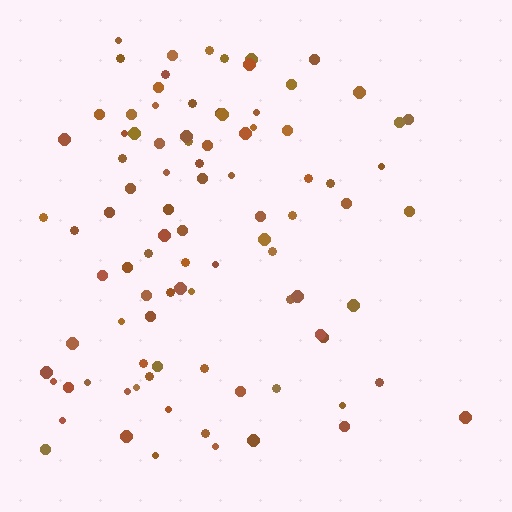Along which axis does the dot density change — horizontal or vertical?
Horizontal.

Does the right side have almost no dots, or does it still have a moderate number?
Still a moderate number, just noticeably fewer than the left.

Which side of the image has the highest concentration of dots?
The left.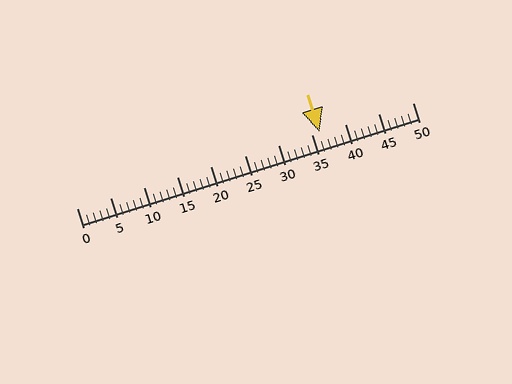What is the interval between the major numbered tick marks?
The major tick marks are spaced 5 units apart.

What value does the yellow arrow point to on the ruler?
The yellow arrow points to approximately 36.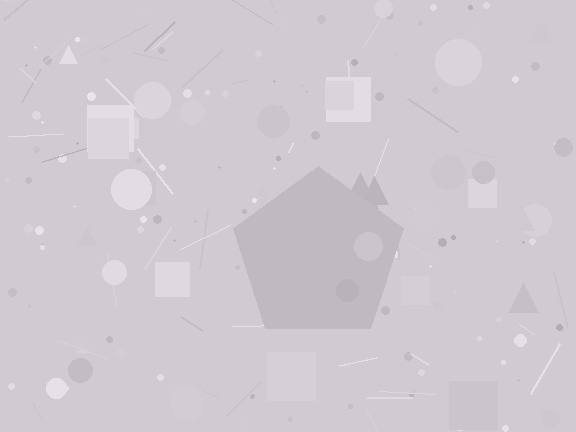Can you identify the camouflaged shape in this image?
The camouflaged shape is a pentagon.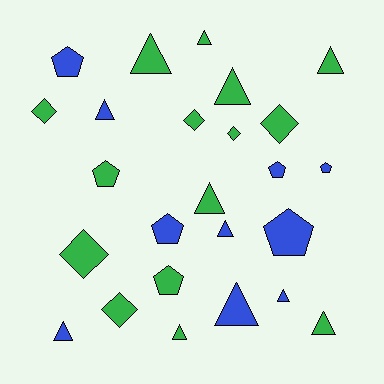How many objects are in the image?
There are 25 objects.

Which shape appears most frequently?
Triangle, with 12 objects.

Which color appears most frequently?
Green, with 15 objects.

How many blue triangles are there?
There are 5 blue triangles.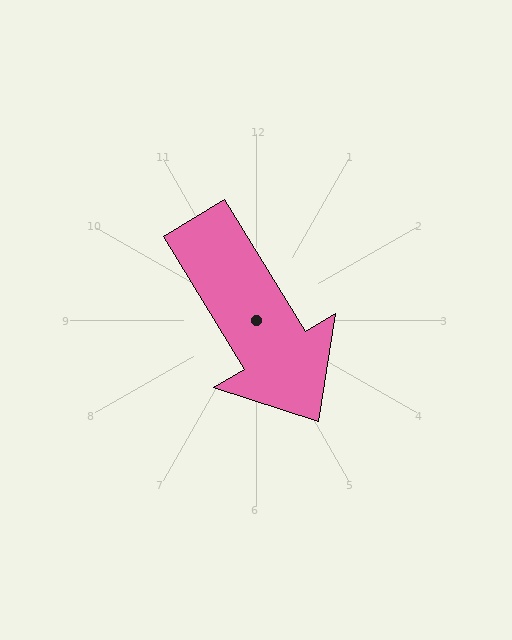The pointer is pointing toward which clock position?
Roughly 5 o'clock.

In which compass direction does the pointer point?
Southeast.